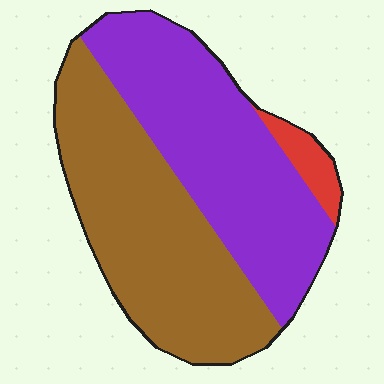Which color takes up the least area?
Red, at roughly 5%.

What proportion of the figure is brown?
Brown takes up about one half (1/2) of the figure.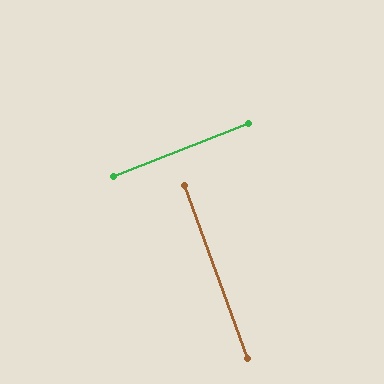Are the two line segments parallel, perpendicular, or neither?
Perpendicular — they meet at approximately 89°.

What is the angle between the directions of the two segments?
Approximately 89 degrees.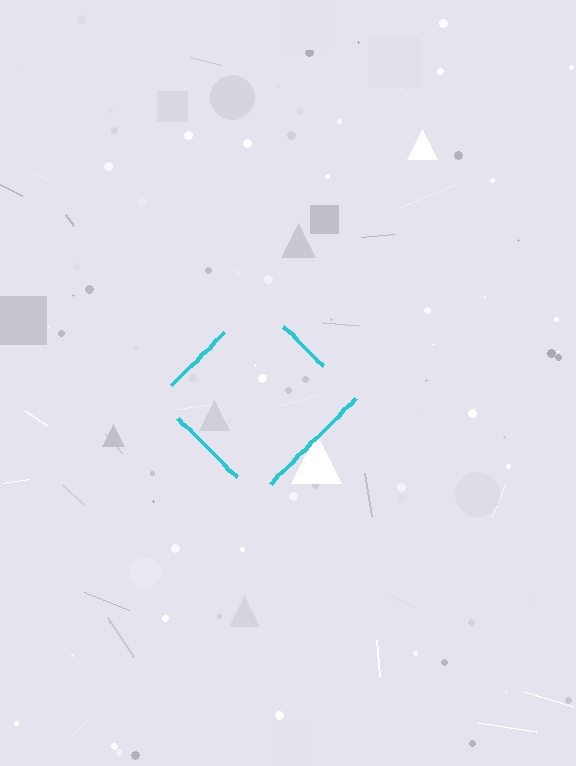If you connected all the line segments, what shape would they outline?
They would outline a diamond.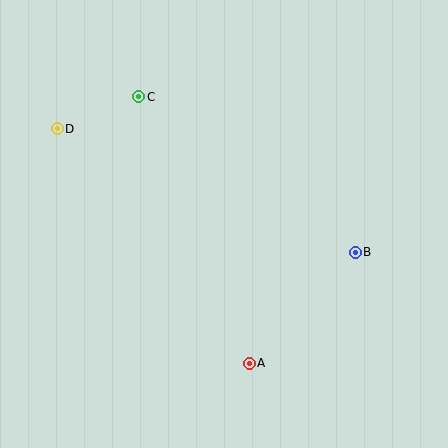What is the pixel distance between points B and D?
The distance between B and D is 323 pixels.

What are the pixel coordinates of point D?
Point D is at (57, 129).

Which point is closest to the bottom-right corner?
Point A is closest to the bottom-right corner.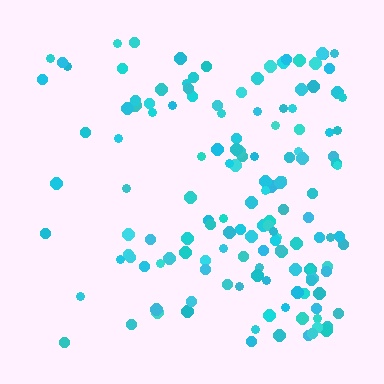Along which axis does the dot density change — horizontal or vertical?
Horizontal.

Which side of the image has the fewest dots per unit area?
The left.